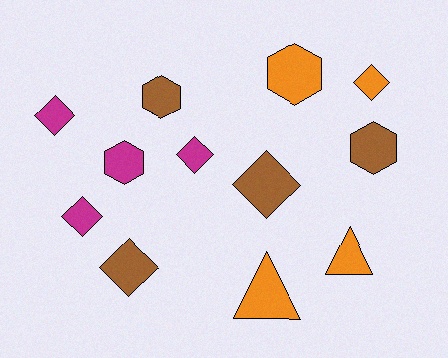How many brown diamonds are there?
There are 2 brown diamonds.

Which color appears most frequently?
Orange, with 4 objects.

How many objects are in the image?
There are 12 objects.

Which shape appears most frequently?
Diamond, with 6 objects.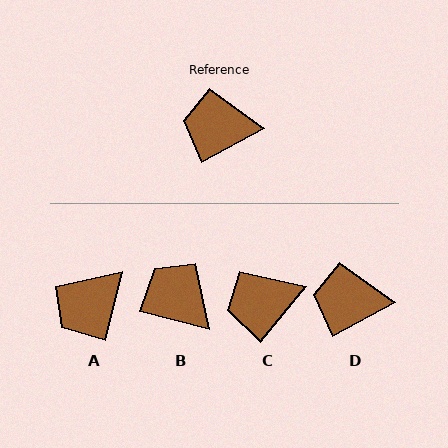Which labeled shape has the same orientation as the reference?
D.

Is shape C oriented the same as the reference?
No, it is off by about 22 degrees.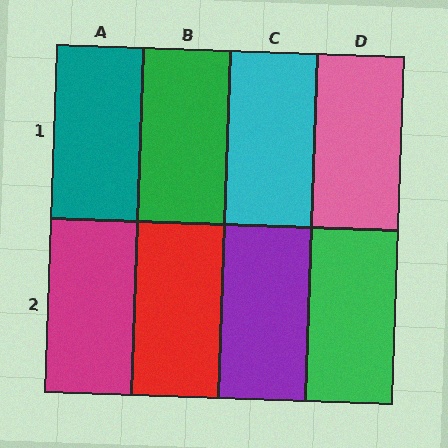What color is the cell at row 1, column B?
Green.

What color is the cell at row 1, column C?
Cyan.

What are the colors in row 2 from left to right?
Magenta, red, purple, green.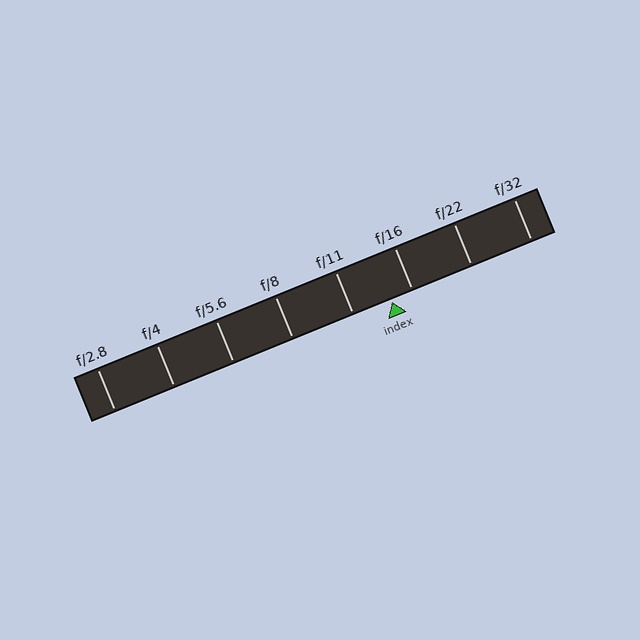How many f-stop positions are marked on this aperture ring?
There are 8 f-stop positions marked.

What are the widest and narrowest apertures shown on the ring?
The widest aperture shown is f/2.8 and the narrowest is f/32.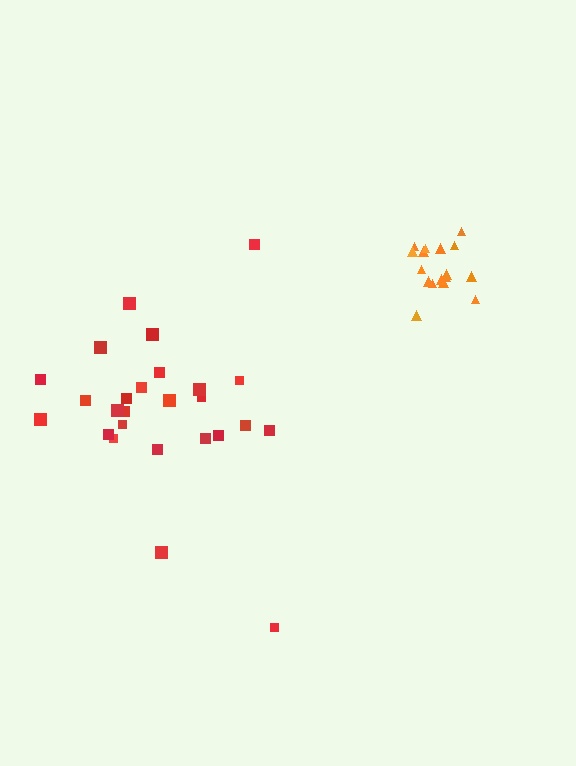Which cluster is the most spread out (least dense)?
Red.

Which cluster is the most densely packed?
Orange.